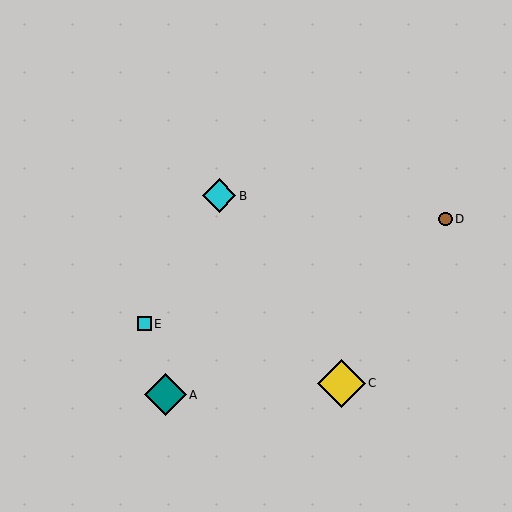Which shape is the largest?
The yellow diamond (labeled C) is the largest.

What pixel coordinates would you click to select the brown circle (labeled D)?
Click at (445, 219) to select the brown circle D.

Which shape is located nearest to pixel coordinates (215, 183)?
The cyan diamond (labeled B) at (219, 196) is nearest to that location.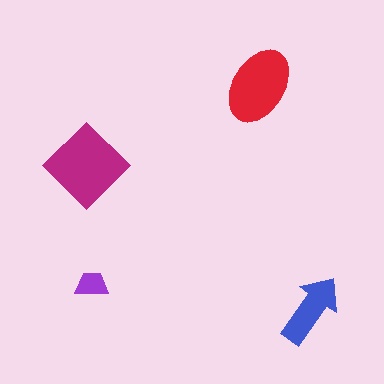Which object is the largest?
The magenta diamond.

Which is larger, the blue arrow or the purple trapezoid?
The blue arrow.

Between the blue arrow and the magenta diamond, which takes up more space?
The magenta diamond.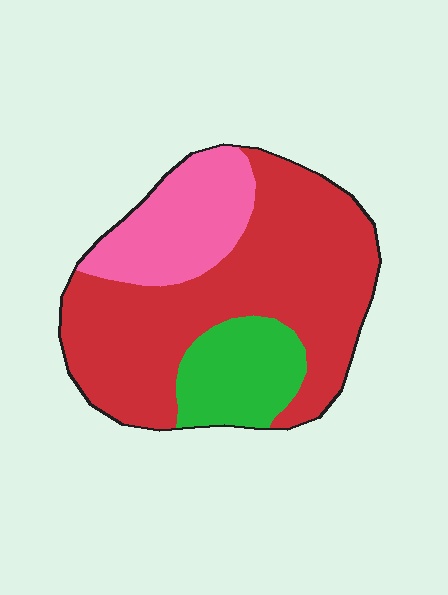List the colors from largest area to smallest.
From largest to smallest: red, pink, green.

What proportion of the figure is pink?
Pink takes up about one fifth (1/5) of the figure.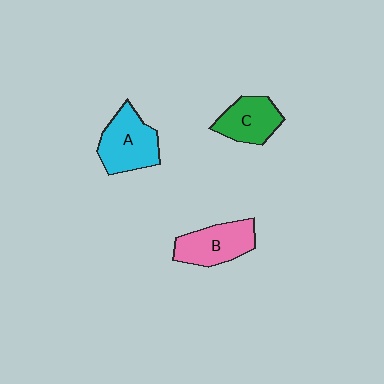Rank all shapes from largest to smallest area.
From largest to smallest: A (cyan), B (pink), C (green).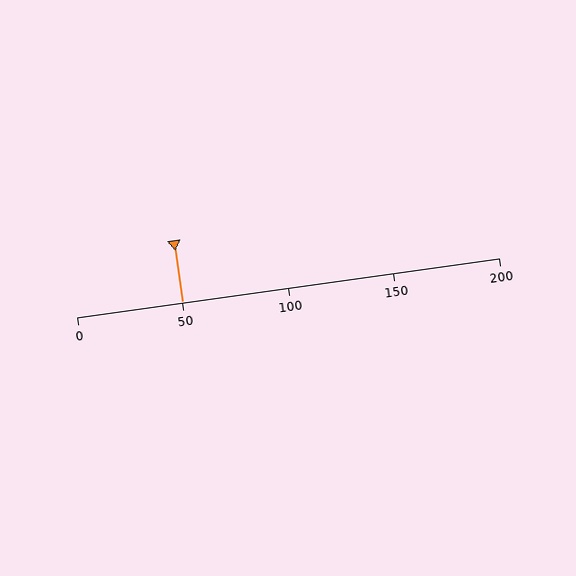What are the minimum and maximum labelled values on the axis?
The axis runs from 0 to 200.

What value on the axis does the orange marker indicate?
The marker indicates approximately 50.